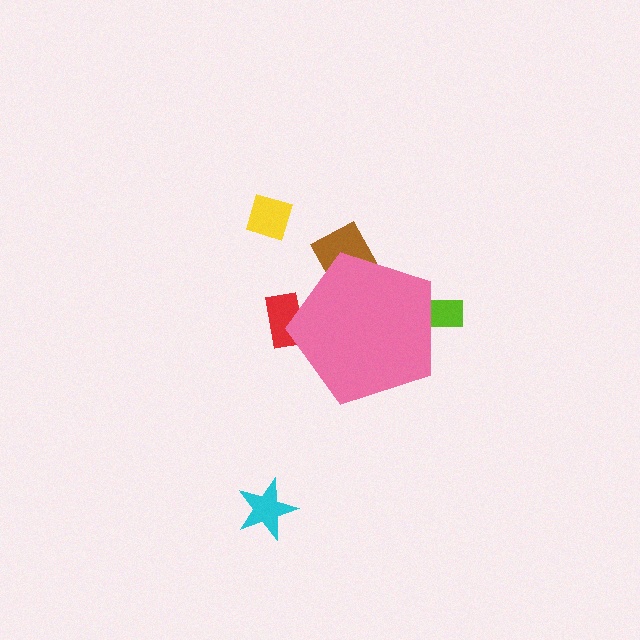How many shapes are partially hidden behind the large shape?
3 shapes are partially hidden.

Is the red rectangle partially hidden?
Yes, the red rectangle is partially hidden behind the pink pentagon.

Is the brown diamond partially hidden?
Yes, the brown diamond is partially hidden behind the pink pentagon.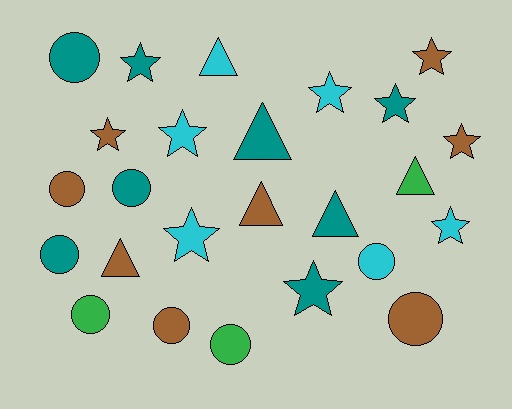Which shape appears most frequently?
Star, with 10 objects.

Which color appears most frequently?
Teal, with 8 objects.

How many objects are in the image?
There are 25 objects.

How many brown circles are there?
There are 3 brown circles.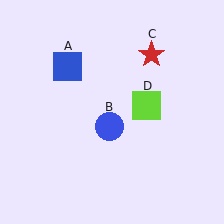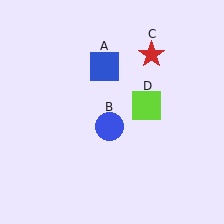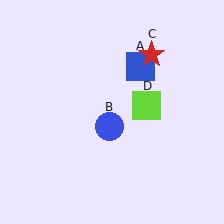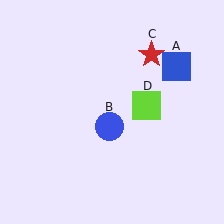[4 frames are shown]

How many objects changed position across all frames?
1 object changed position: blue square (object A).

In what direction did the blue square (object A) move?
The blue square (object A) moved right.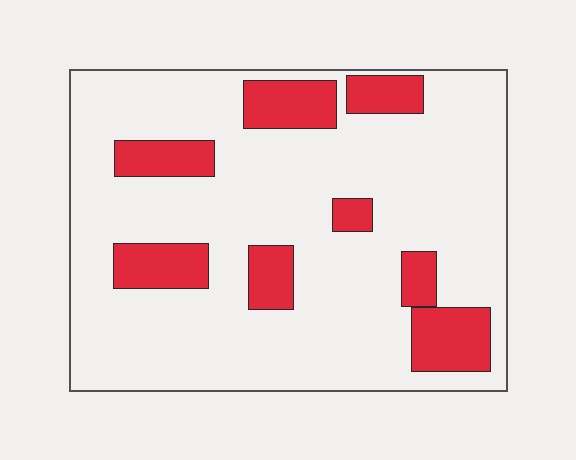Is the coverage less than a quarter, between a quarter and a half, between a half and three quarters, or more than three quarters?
Less than a quarter.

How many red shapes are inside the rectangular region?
8.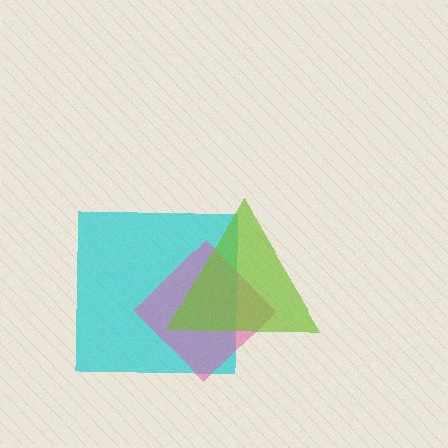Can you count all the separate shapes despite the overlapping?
Yes, there are 3 separate shapes.